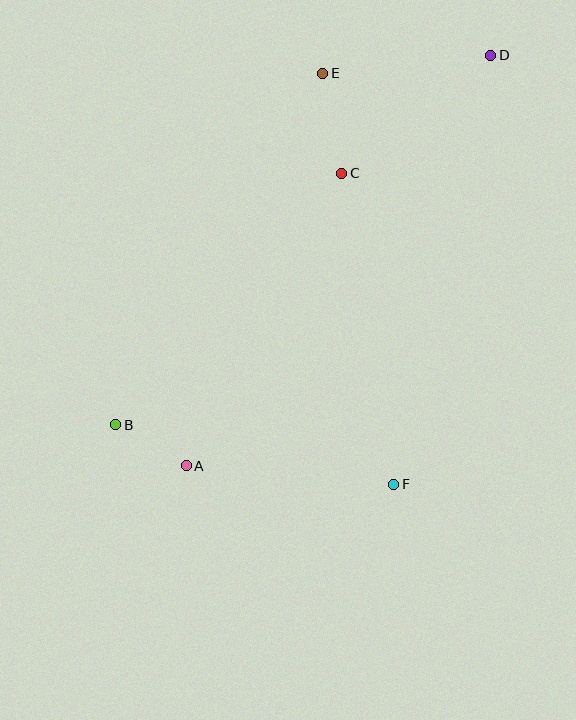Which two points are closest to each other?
Points A and B are closest to each other.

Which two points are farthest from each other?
Points B and D are farthest from each other.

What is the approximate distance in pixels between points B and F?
The distance between B and F is approximately 284 pixels.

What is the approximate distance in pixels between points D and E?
The distance between D and E is approximately 169 pixels.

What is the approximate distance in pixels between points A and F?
The distance between A and F is approximately 209 pixels.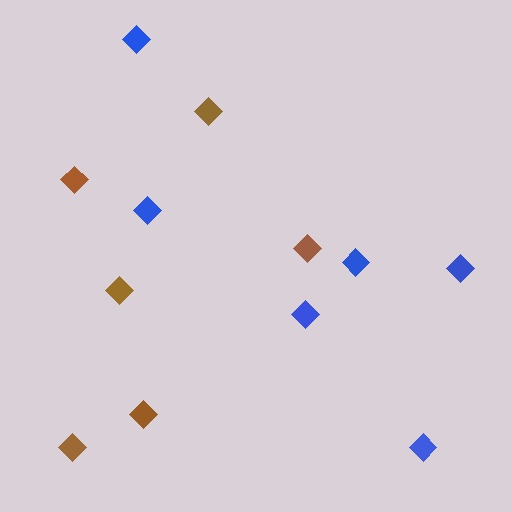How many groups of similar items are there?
There are 2 groups: one group of brown diamonds (6) and one group of blue diamonds (6).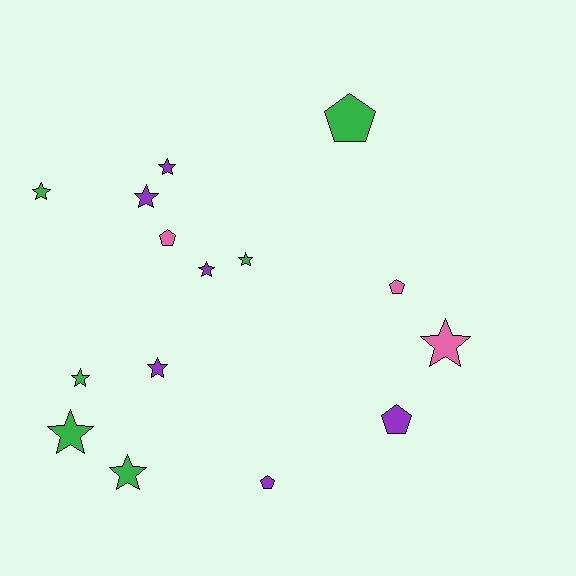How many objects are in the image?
There are 15 objects.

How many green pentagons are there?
There is 1 green pentagon.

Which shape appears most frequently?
Star, with 10 objects.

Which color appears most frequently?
Purple, with 6 objects.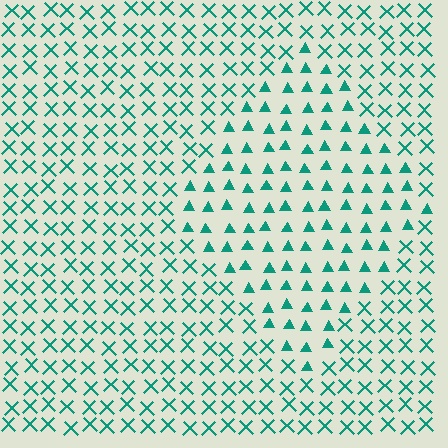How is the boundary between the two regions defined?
The boundary is defined by a change in element shape: triangles inside vs. X marks outside. All elements share the same color and spacing.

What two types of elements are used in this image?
The image uses triangles inside the diamond region and X marks outside it.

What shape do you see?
I see a diamond.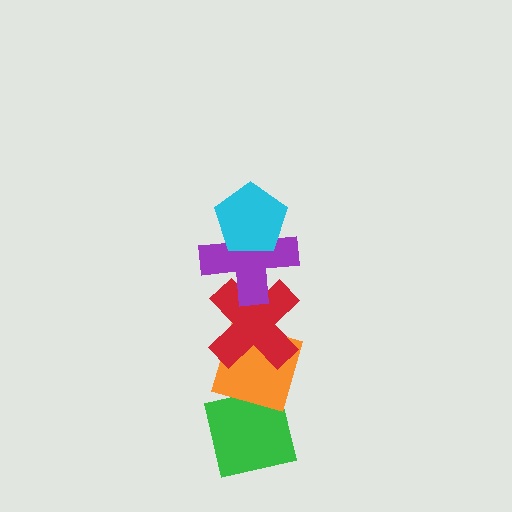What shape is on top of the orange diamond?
The red cross is on top of the orange diamond.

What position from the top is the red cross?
The red cross is 3rd from the top.